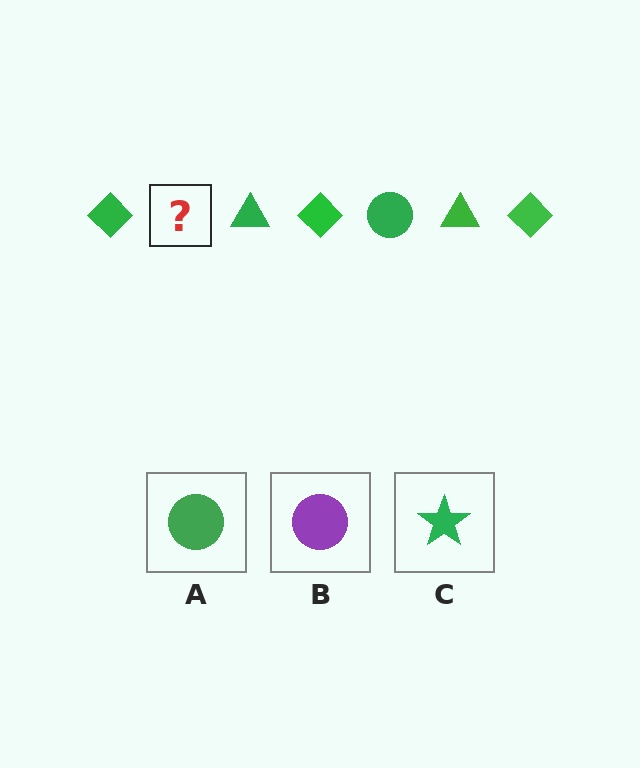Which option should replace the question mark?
Option A.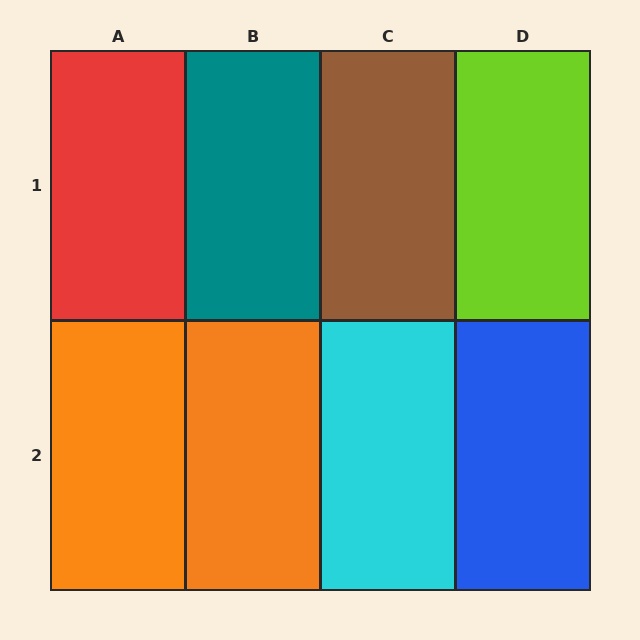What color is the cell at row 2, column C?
Cyan.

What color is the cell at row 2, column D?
Blue.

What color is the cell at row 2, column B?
Orange.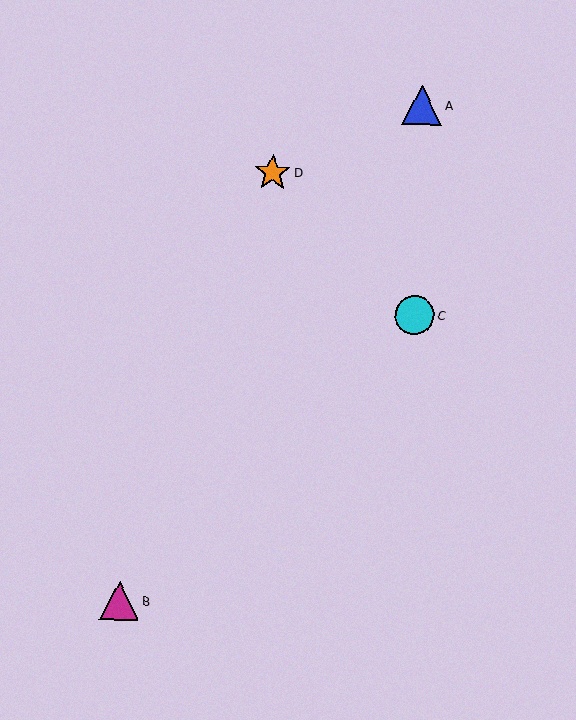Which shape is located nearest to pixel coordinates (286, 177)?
The orange star (labeled D) at (273, 173) is nearest to that location.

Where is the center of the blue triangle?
The center of the blue triangle is at (422, 105).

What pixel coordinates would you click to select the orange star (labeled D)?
Click at (273, 173) to select the orange star D.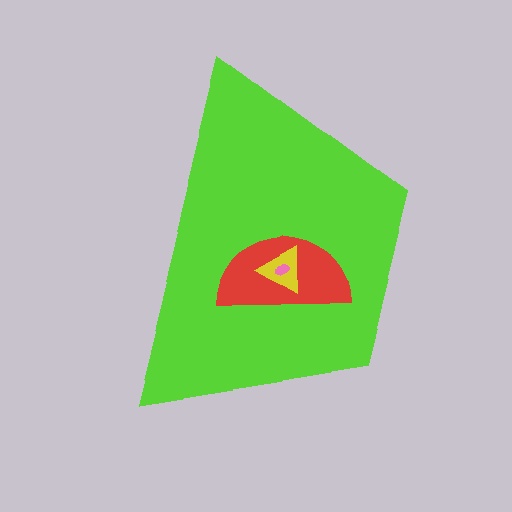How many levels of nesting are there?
4.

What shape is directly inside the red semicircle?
The yellow triangle.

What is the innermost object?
The pink ellipse.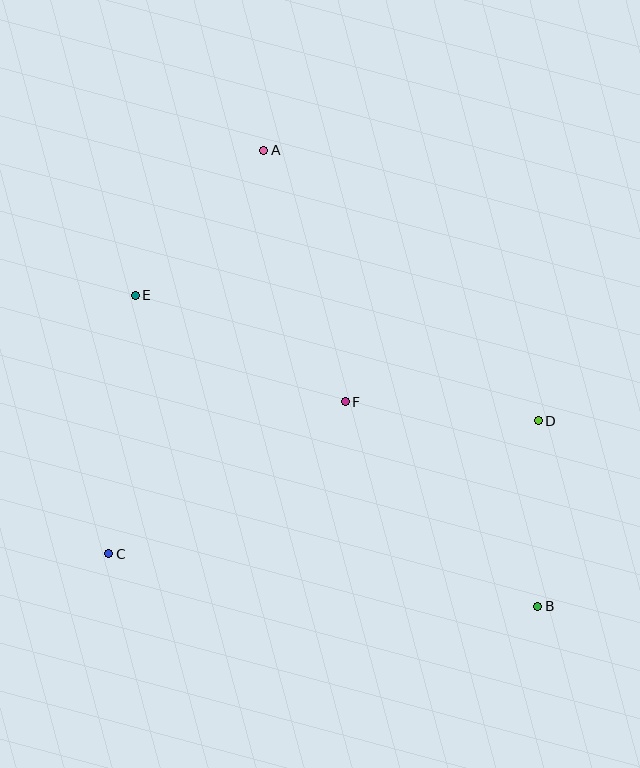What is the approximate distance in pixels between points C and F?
The distance between C and F is approximately 281 pixels.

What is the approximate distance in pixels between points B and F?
The distance between B and F is approximately 281 pixels.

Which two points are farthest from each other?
Points A and B are farthest from each other.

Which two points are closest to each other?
Points B and D are closest to each other.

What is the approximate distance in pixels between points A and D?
The distance between A and D is approximately 385 pixels.